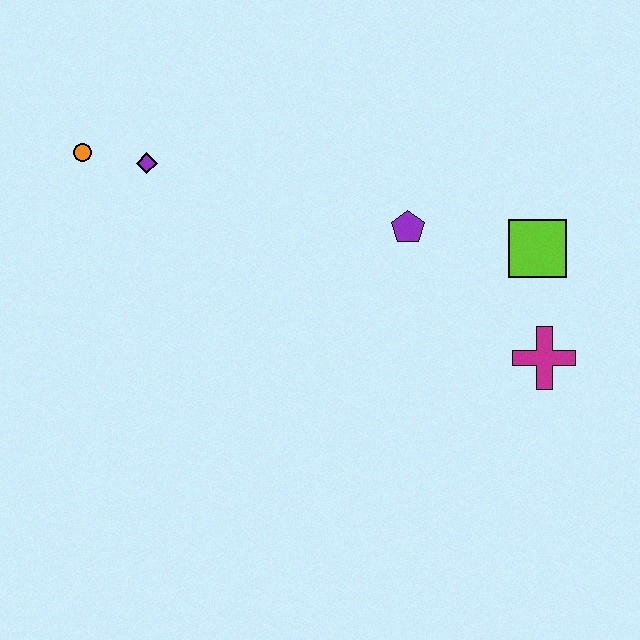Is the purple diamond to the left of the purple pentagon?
Yes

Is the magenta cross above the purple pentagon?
No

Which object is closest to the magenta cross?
The lime square is closest to the magenta cross.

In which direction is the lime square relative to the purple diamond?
The lime square is to the right of the purple diamond.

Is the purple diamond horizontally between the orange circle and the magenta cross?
Yes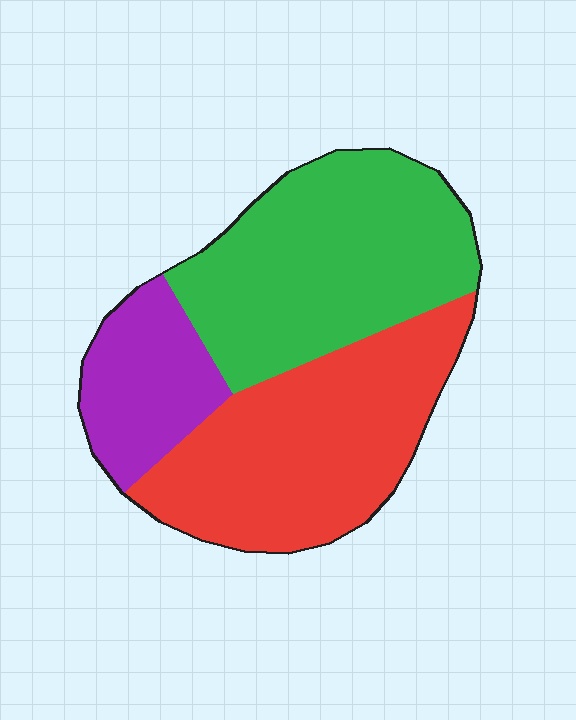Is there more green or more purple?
Green.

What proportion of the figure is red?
Red covers roughly 40% of the figure.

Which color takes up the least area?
Purple, at roughly 20%.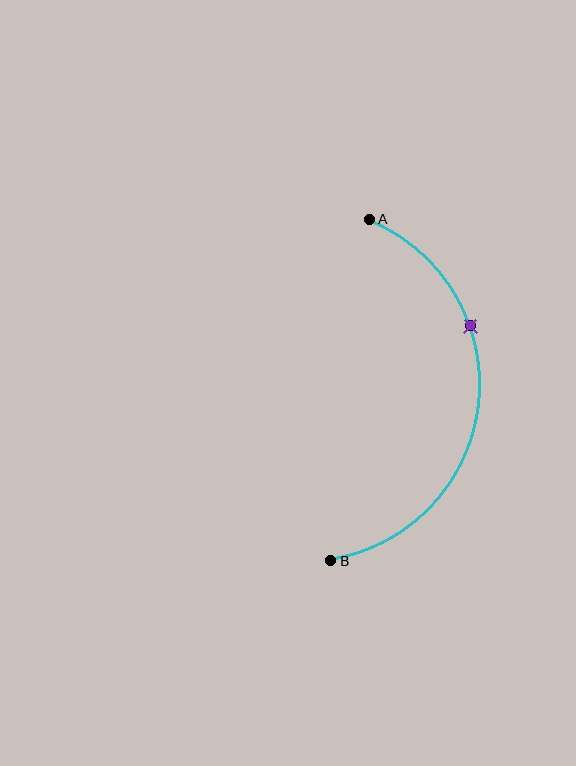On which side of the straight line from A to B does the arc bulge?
The arc bulges to the right of the straight line connecting A and B.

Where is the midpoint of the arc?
The arc midpoint is the point on the curve farthest from the straight line joining A and B. It sits to the right of that line.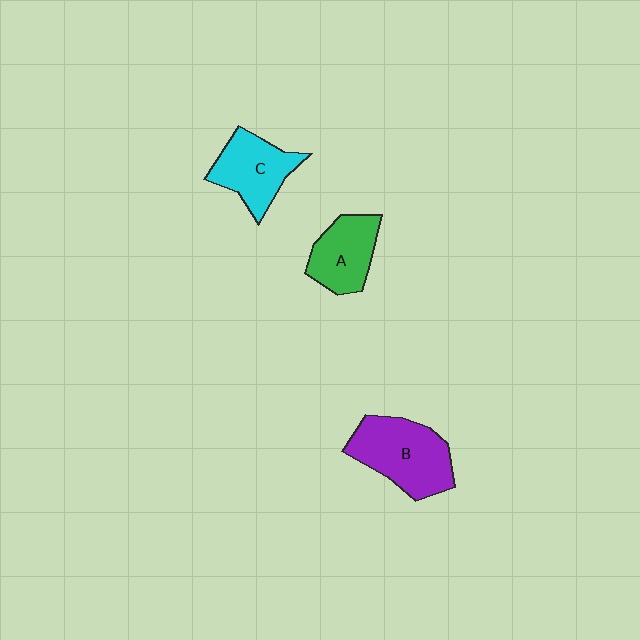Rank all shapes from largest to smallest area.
From largest to smallest: B (purple), C (cyan), A (green).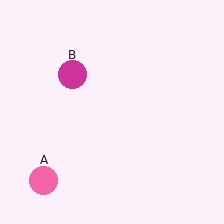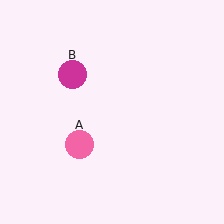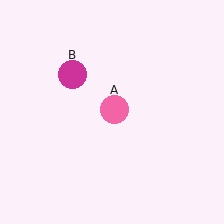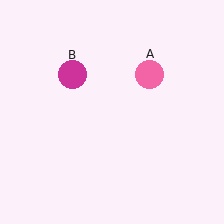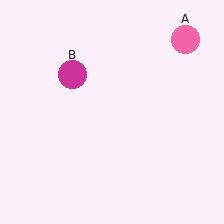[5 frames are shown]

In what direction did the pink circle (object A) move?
The pink circle (object A) moved up and to the right.